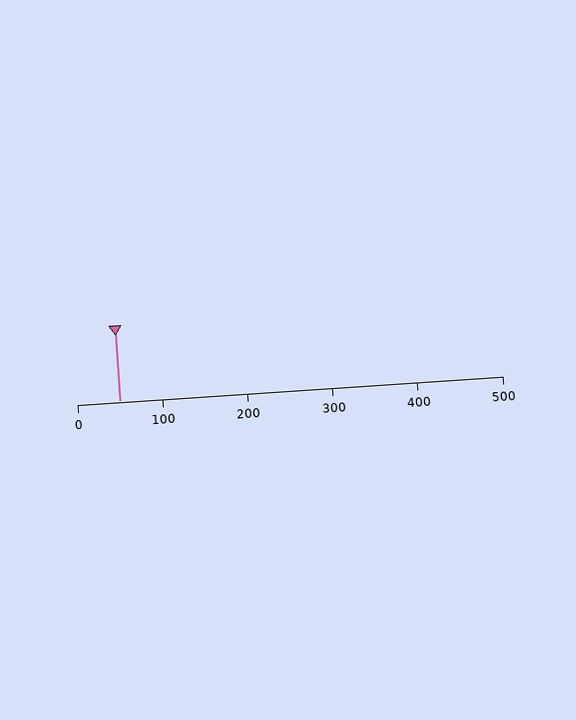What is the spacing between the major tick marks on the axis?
The major ticks are spaced 100 apart.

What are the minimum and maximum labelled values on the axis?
The axis runs from 0 to 500.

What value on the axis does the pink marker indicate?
The marker indicates approximately 50.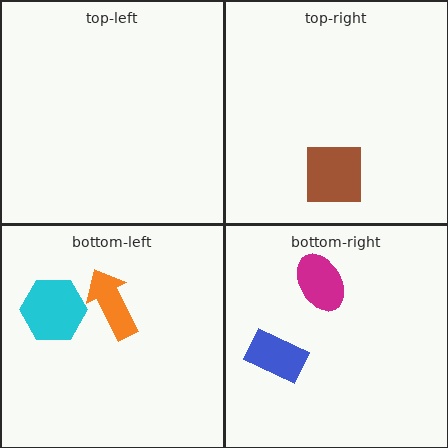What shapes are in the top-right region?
The brown square.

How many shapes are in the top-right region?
1.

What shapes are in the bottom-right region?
The blue rectangle, the magenta ellipse.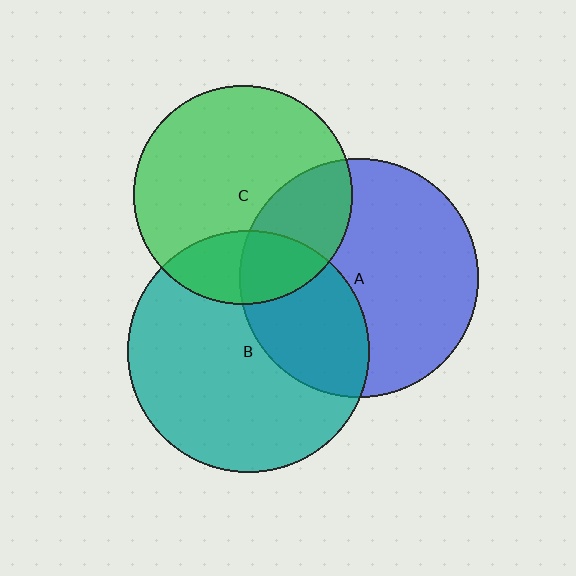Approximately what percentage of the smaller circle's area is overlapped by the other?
Approximately 30%.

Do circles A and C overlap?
Yes.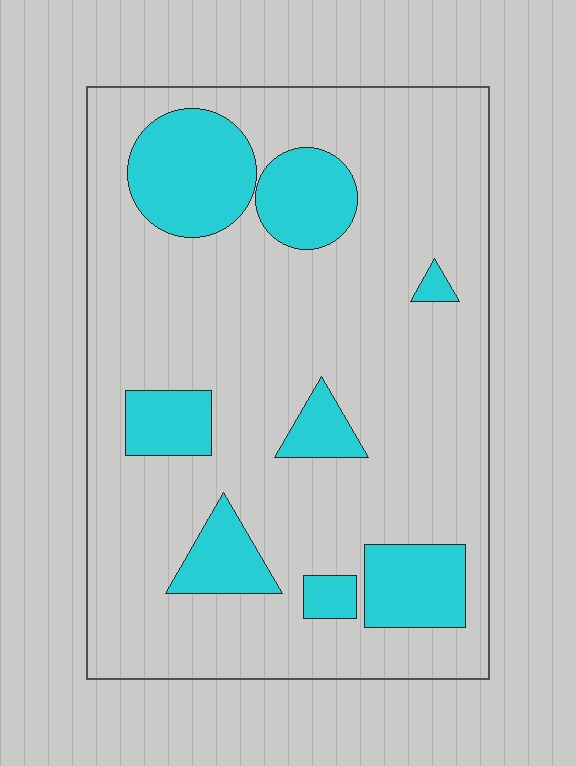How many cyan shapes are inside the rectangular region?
8.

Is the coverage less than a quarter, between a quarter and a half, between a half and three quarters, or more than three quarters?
Less than a quarter.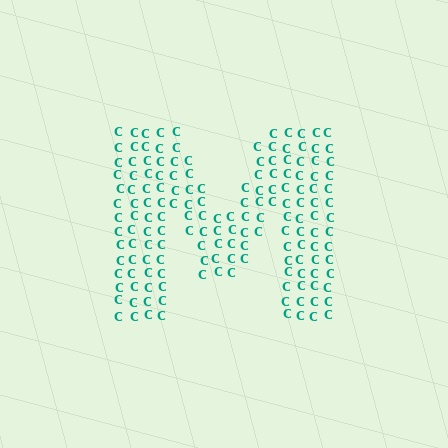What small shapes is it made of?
It is made of small letter C's.